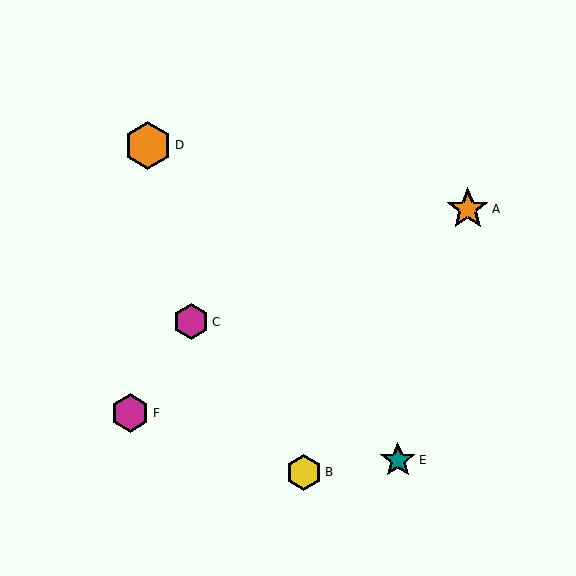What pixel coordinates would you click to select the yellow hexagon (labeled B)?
Click at (304, 472) to select the yellow hexagon B.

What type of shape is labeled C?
Shape C is a magenta hexagon.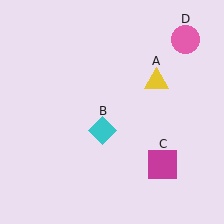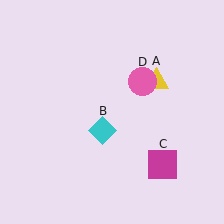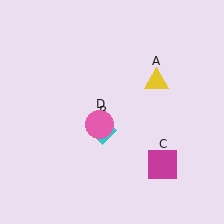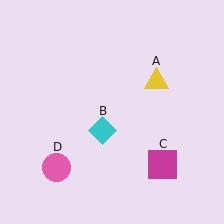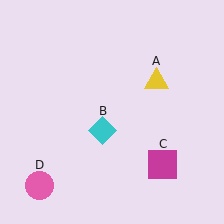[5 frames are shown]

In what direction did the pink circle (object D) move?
The pink circle (object D) moved down and to the left.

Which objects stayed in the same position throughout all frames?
Yellow triangle (object A) and cyan diamond (object B) and magenta square (object C) remained stationary.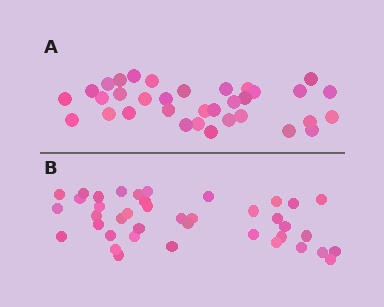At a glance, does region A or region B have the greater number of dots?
Region B (the bottom region) has more dots.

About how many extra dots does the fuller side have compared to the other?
Region B has about 6 more dots than region A.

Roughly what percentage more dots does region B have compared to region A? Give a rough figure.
About 20% more.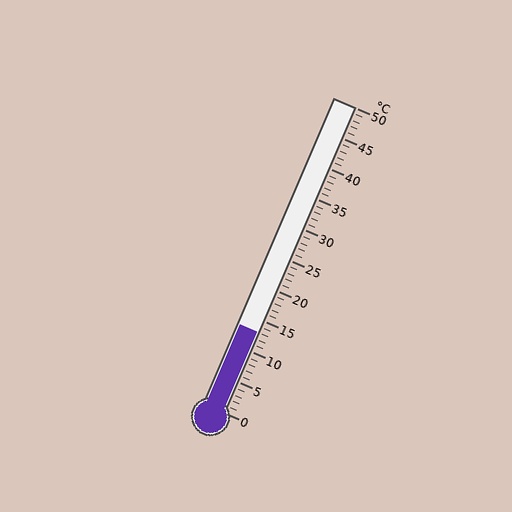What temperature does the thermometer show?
The thermometer shows approximately 13°C.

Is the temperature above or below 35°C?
The temperature is below 35°C.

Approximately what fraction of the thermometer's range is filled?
The thermometer is filled to approximately 25% of its range.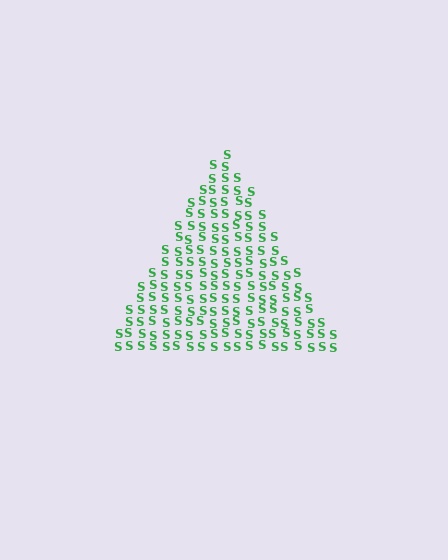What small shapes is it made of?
It is made of small letter S's.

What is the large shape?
The large shape is a triangle.